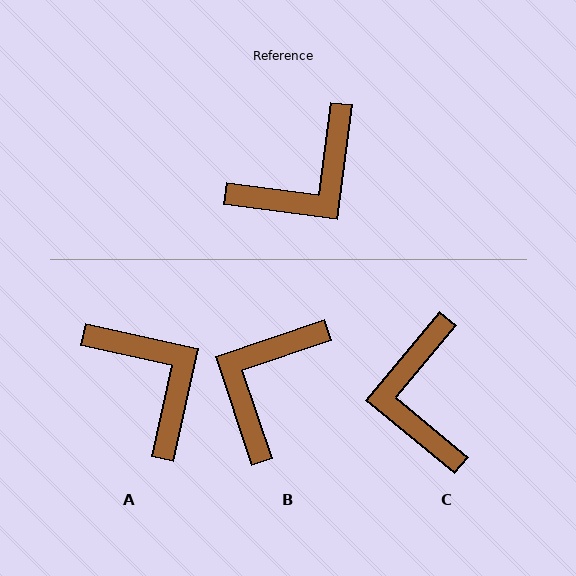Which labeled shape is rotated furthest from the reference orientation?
B, about 154 degrees away.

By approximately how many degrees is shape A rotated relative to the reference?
Approximately 85 degrees counter-clockwise.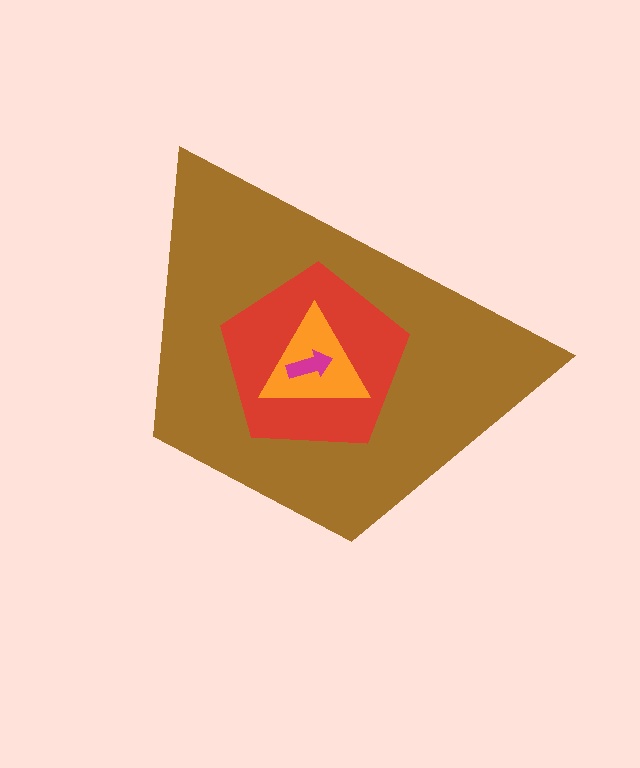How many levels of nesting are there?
4.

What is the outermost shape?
The brown trapezoid.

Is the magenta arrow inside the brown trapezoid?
Yes.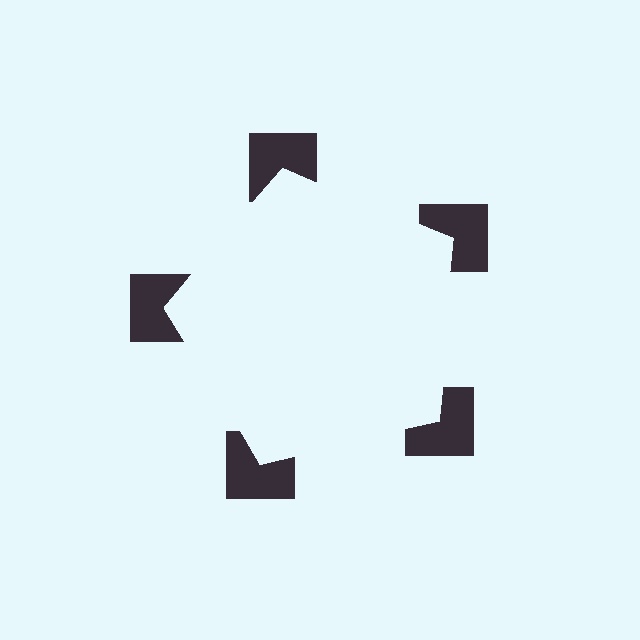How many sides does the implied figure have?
5 sides.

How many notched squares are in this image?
There are 5 — one at each vertex of the illusory pentagon.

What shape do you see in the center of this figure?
An illusory pentagon — its edges are inferred from the aligned wedge cuts in the notched squares, not physically drawn.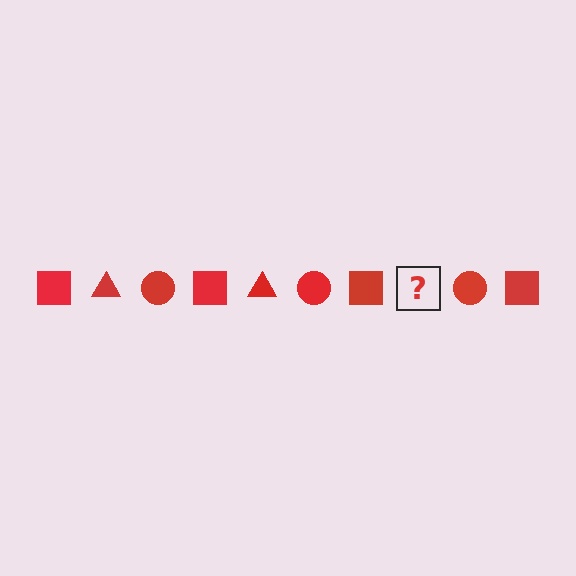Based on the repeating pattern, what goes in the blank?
The blank should be a red triangle.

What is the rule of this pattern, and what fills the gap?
The rule is that the pattern cycles through square, triangle, circle shapes in red. The gap should be filled with a red triangle.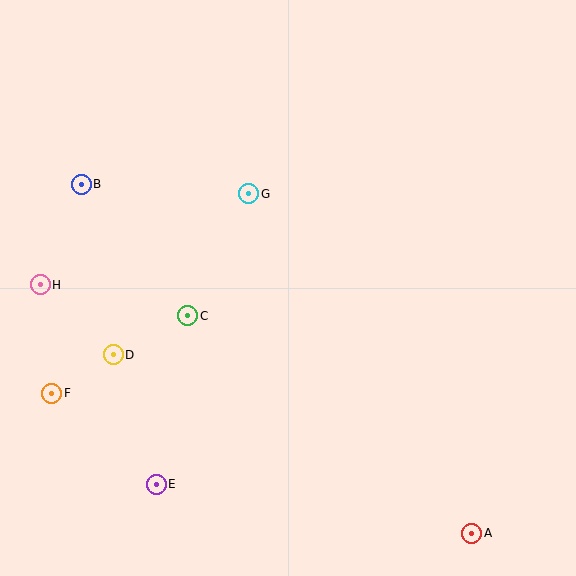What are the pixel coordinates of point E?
Point E is at (156, 484).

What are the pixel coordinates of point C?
Point C is at (188, 316).